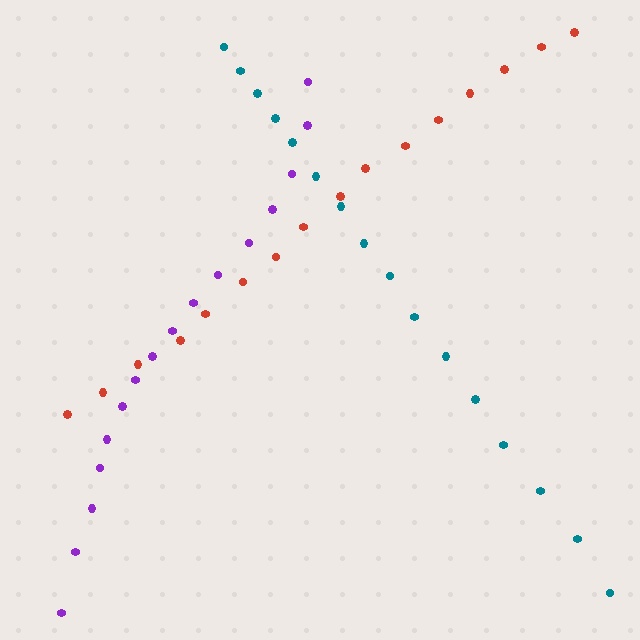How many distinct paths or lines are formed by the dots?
There are 3 distinct paths.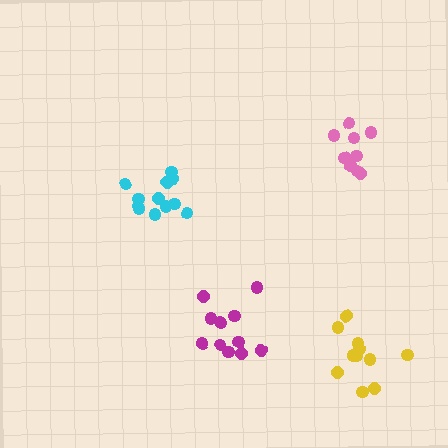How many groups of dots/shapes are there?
There are 4 groups.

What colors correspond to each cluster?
The clusters are colored: cyan, magenta, pink, yellow.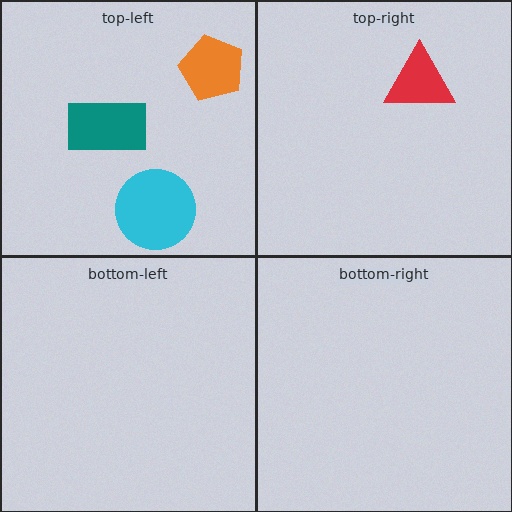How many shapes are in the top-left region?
3.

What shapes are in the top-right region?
The red triangle.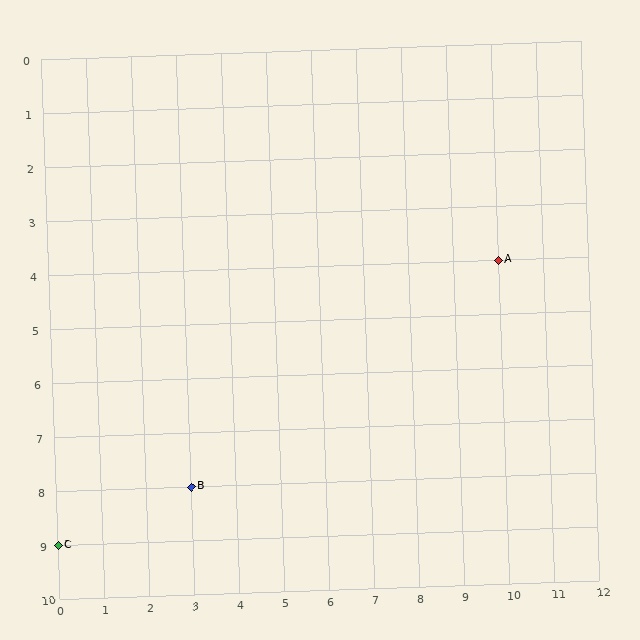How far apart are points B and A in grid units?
Points B and A are 7 columns and 4 rows apart (about 8.1 grid units diagonally).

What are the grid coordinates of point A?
Point A is at grid coordinates (10, 4).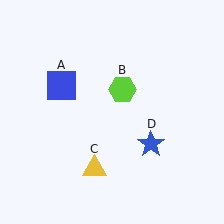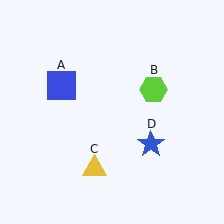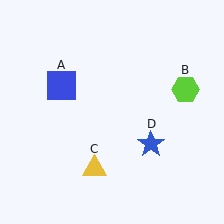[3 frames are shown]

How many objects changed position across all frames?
1 object changed position: lime hexagon (object B).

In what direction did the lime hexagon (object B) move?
The lime hexagon (object B) moved right.